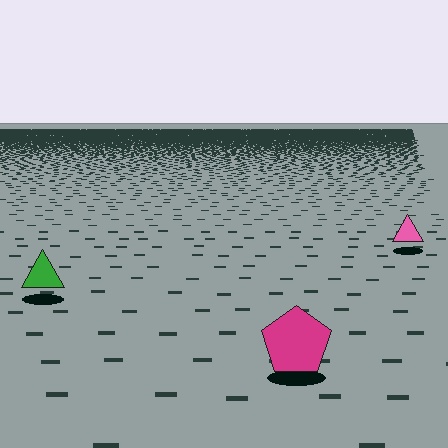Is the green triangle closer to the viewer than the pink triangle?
Yes. The green triangle is closer — you can tell from the texture gradient: the ground texture is coarser near it.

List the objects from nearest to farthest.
From nearest to farthest: the magenta pentagon, the green triangle, the pink triangle.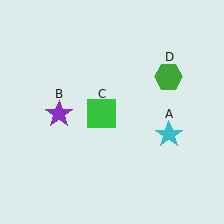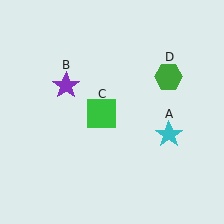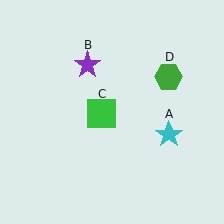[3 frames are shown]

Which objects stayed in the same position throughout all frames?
Cyan star (object A) and green square (object C) and green hexagon (object D) remained stationary.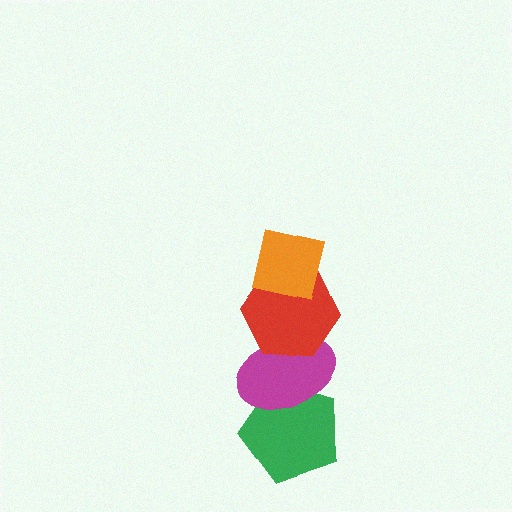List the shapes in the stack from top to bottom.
From top to bottom: the orange square, the red hexagon, the magenta ellipse, the green pentagon.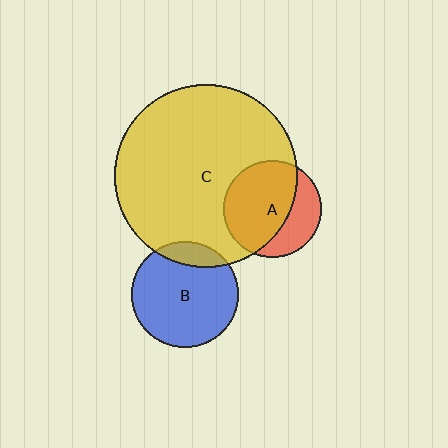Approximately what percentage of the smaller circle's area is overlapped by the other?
Approximately 15%.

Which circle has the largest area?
Circle C (yellow).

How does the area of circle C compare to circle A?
Approximately 3.5 times.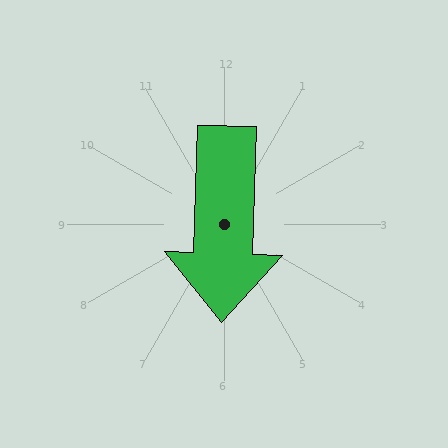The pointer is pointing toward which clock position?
Roughly 6 o'clock.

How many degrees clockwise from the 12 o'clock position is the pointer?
Approximately 182 degrees.